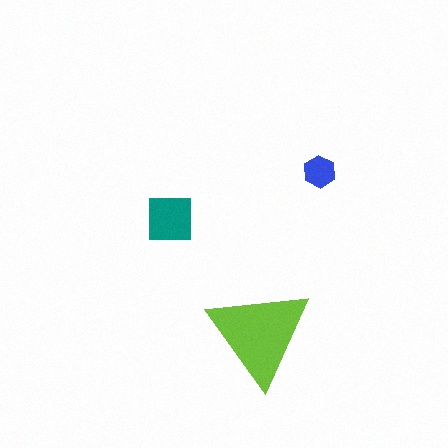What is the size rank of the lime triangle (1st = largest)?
1st.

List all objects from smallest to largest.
The blue hexagon, the teal square, the lime triangle.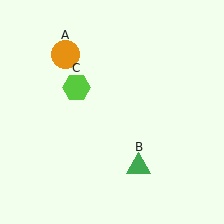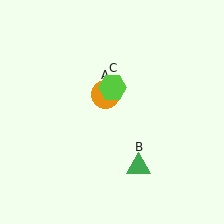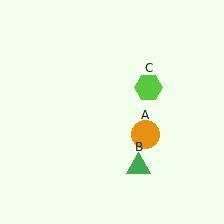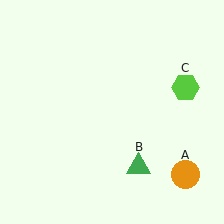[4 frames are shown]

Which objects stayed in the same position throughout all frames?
Green triangle (object B) remained stationary.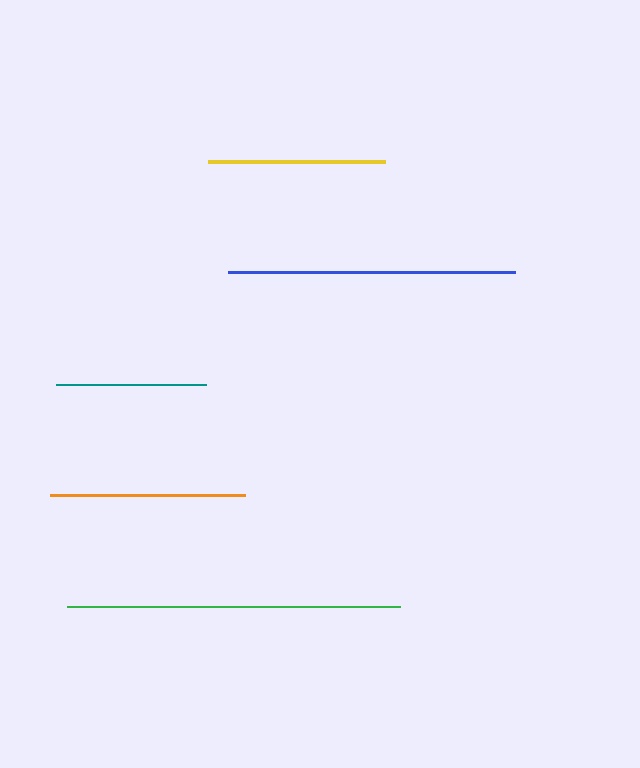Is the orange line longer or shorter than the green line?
The green line is longer than the orange line.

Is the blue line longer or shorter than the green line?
The green line is longer than the blue line.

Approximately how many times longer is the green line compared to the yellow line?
The green line is approximately 1.9 times the length of the yellow line.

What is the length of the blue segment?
The blue segment is approximately 287 pixels long.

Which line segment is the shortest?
The teal line is the shortest at approximately 150 pixels.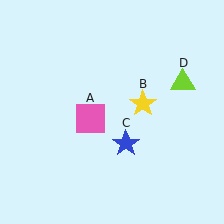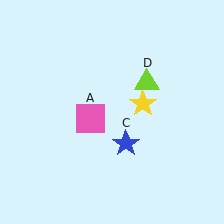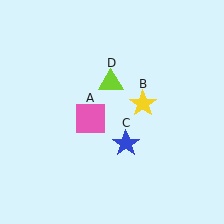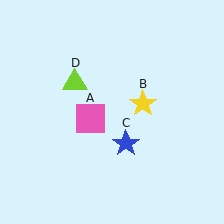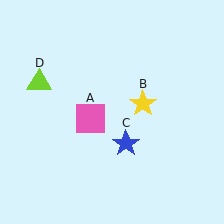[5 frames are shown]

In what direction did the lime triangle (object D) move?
The lime triangle (object D) moved left.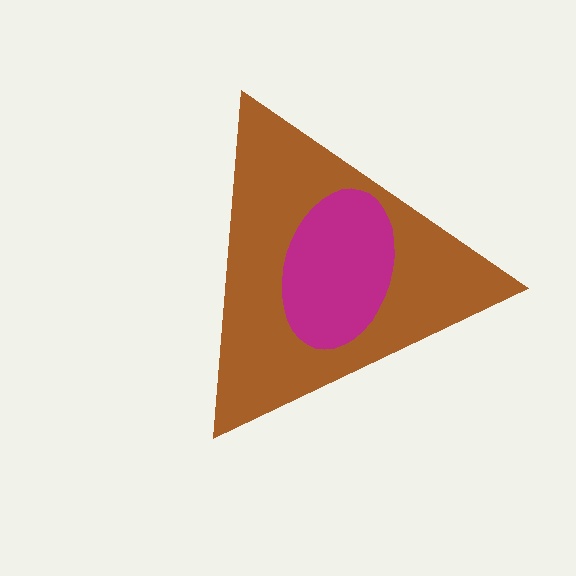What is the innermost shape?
The magenta ellipse.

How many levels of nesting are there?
2.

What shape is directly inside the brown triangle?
The magenta ellipse.